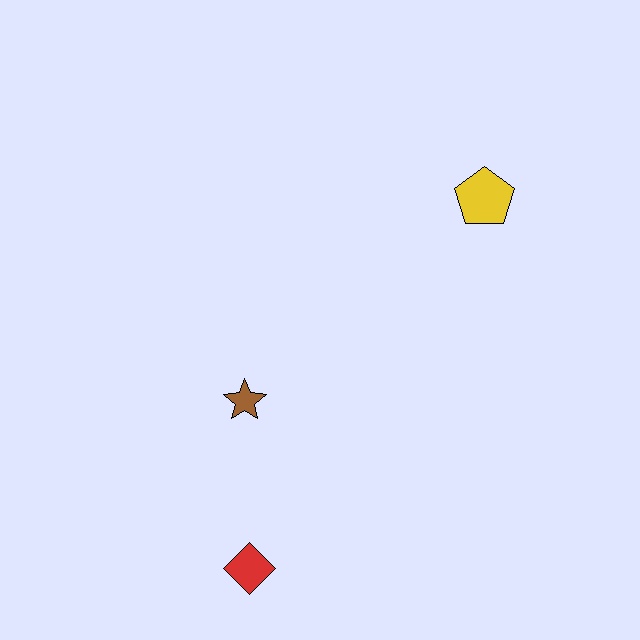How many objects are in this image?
There are 3 objects.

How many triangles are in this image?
There are no triangles.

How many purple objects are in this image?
There are no purple objects.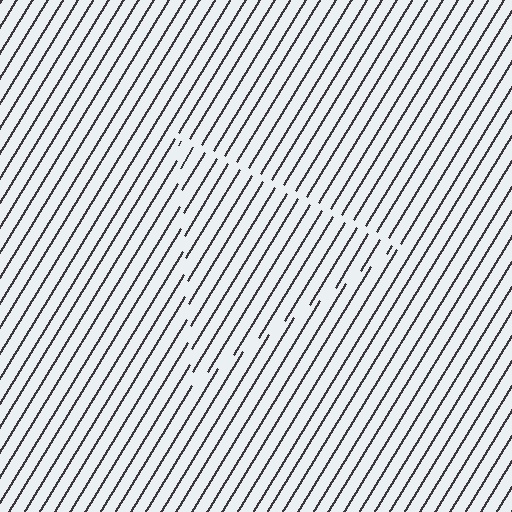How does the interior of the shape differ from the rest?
The interior of the shape contains the same grating, shifted by half a period — the contour is defined by the phase discontinuity where line-ends from the inner and outer gratings abut.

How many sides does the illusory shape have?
3 sides — the line-ends trace a triangle.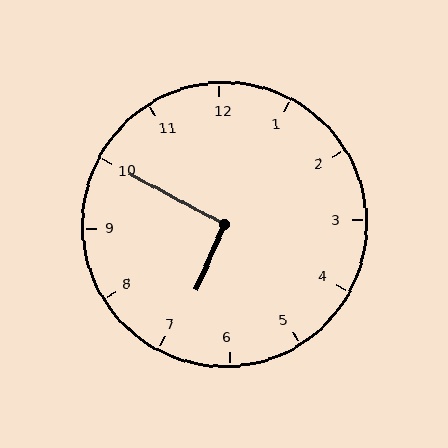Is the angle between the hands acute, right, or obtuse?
It is right.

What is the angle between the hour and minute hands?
Approximately 95 degrees.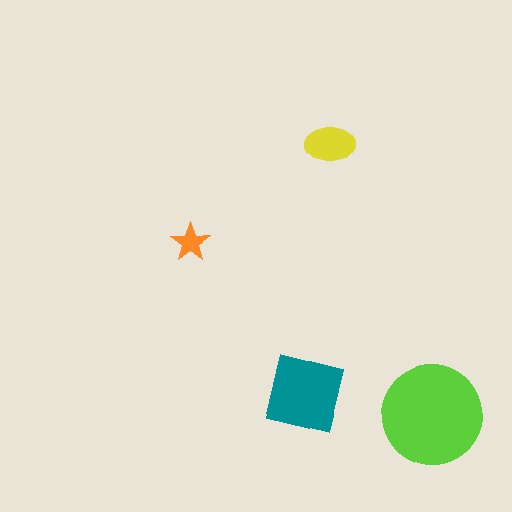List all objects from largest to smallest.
The lime circle, the teal square, the yellow ellipse, the orange star.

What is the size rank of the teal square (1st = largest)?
2nd.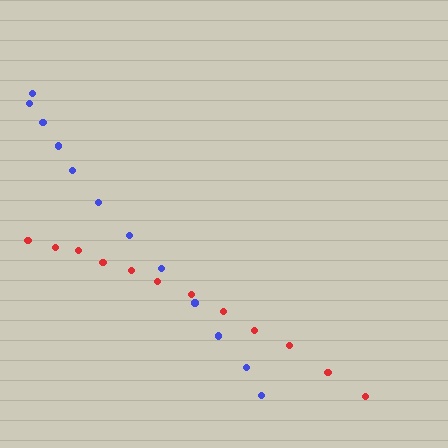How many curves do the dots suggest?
There are 2 distinct paths.